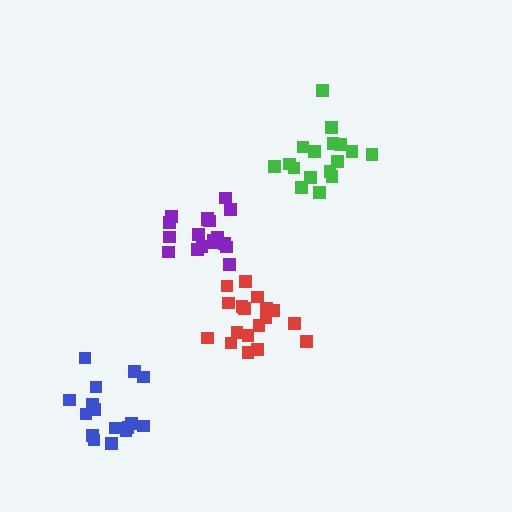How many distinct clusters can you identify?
There are 4 distinct clusters.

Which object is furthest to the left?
The blue cluster is leftmost.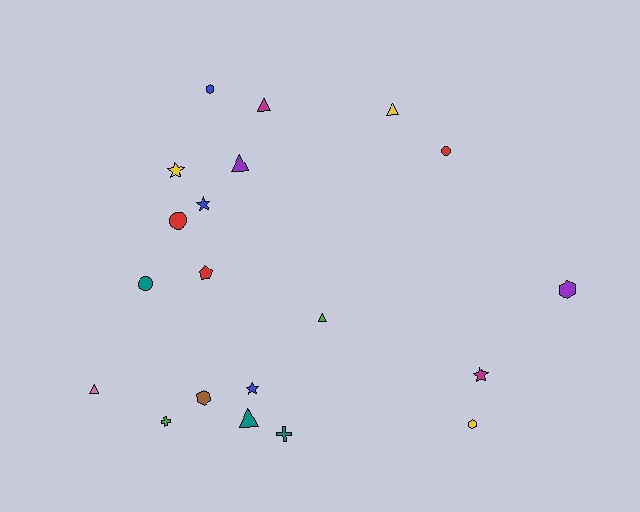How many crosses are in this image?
There are 2 crosses.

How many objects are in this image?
There are 20 objects.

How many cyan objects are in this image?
There are no cyan objects.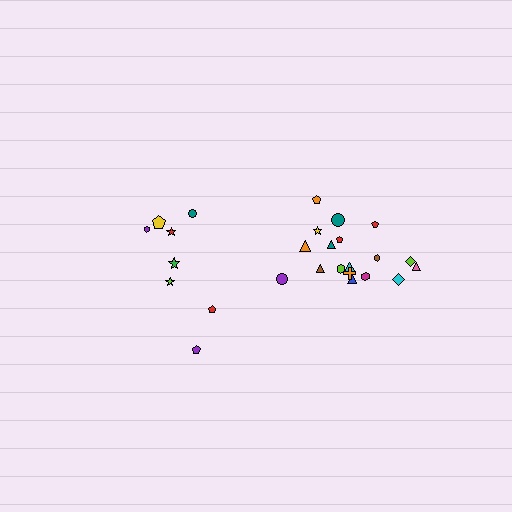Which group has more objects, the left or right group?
The right group.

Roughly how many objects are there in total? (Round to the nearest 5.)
Roughly 25 objects in total.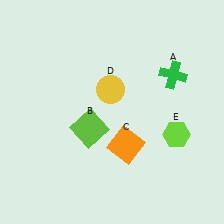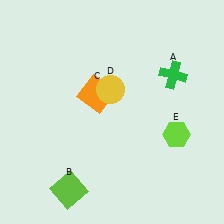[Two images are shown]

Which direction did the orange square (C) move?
The orange square (C) moved up.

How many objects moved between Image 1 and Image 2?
2 objects moved between the two images.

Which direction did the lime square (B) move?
The lime square (B) moved down.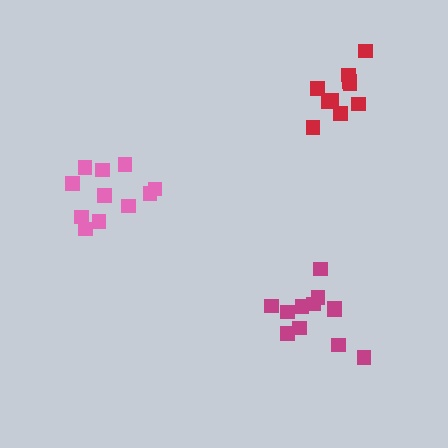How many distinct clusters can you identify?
There are 3 distinct clusters.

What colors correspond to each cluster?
The clusters are colored: pink, magenta, red.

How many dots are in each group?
Group 1: 11 dots, Group 2: 12 dots, Group 3: 10 dots (33 total).